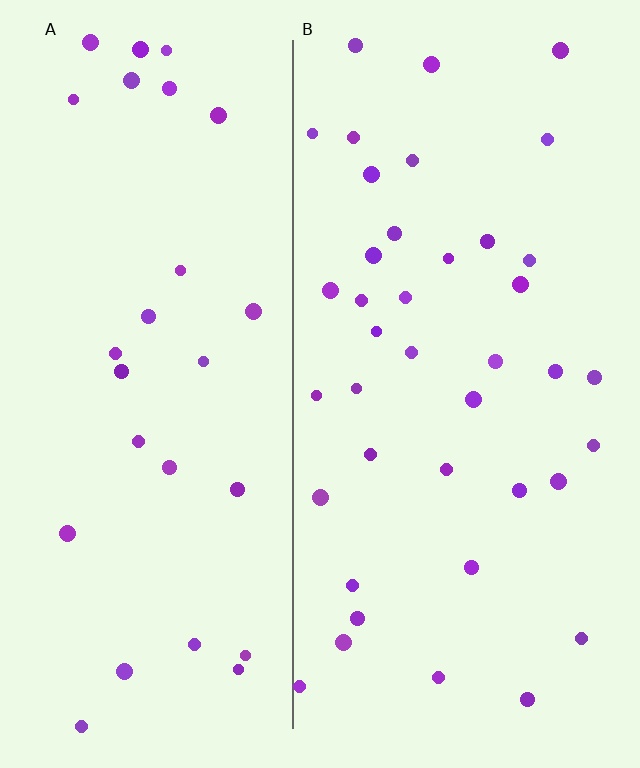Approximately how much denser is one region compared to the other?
Approximately 1.4× — region B over region A.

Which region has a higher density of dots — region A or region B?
B (the right).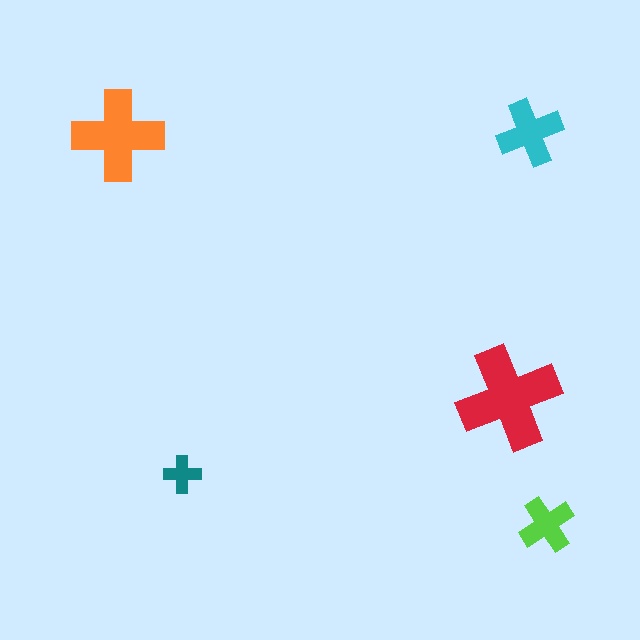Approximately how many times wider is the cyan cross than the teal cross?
About 2 times wider.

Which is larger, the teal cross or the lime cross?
The lime one.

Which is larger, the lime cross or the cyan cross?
The cyan one.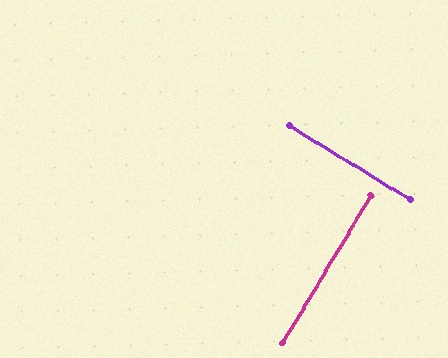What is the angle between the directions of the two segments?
Approximately 90 degrees.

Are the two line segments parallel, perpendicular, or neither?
Perpendicular — they meet at approximately 90°.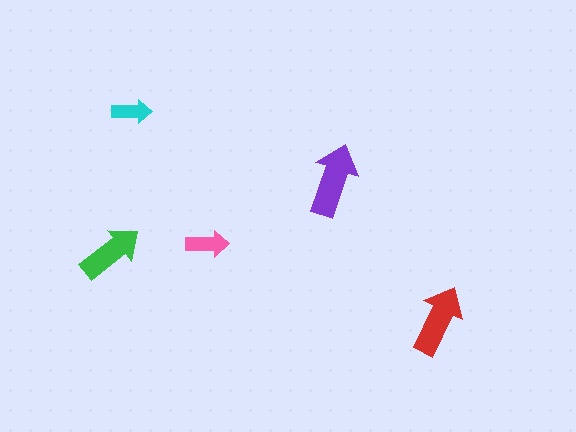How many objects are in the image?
There are 5 objects in the image.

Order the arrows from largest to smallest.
the purple one, the red one, the green one, the pink one, the cyan one.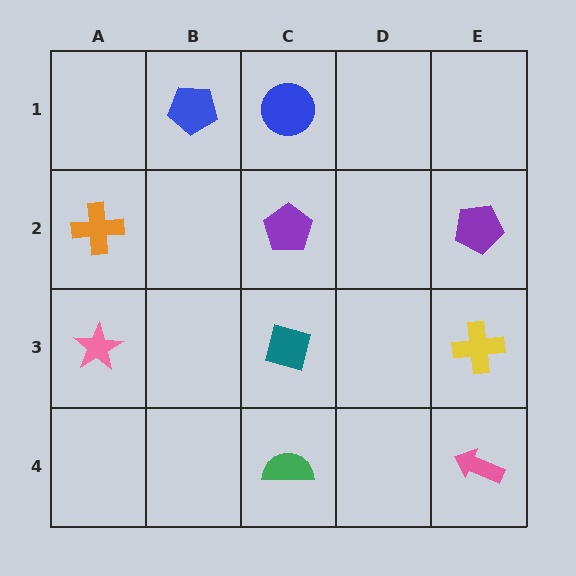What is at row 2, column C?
A purple pentagon.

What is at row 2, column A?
An orange cross.